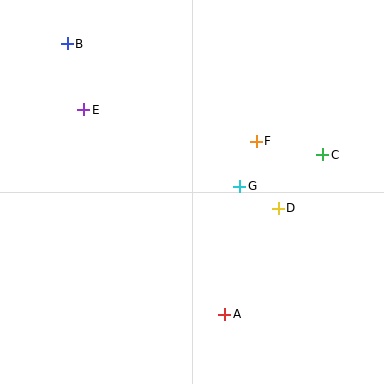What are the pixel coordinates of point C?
Point C is at (323, 155).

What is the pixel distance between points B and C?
The distance between B and C is 278 pixels.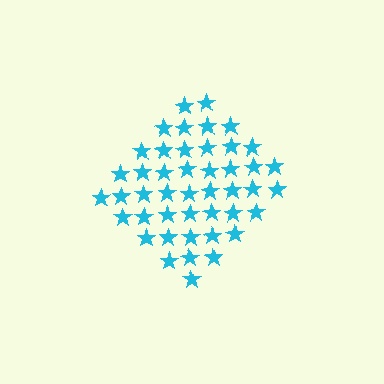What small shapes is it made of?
It is made of small stars.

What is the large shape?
The large shape is a diamond.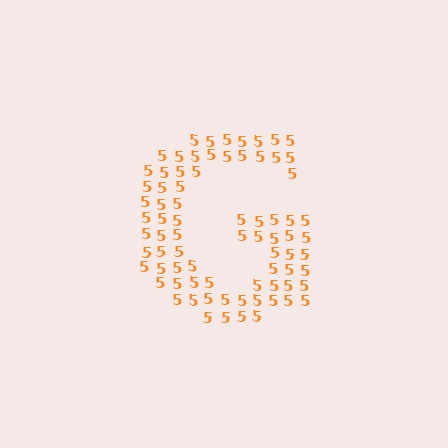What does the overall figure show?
The overall figure shows the letter G.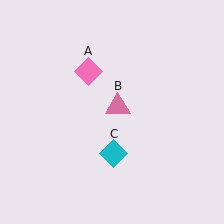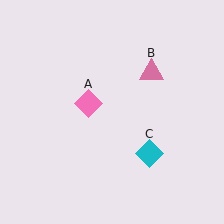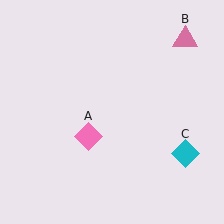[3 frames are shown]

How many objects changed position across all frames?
3 objects changed position: pink diamond (object A), pink triangle (object B), cyan diamond (object C).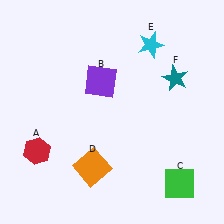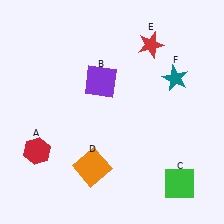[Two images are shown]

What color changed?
The star (E) changed from cyan in Image 1 to red in Image 2.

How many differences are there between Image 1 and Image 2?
There is 1 difference between the two images.